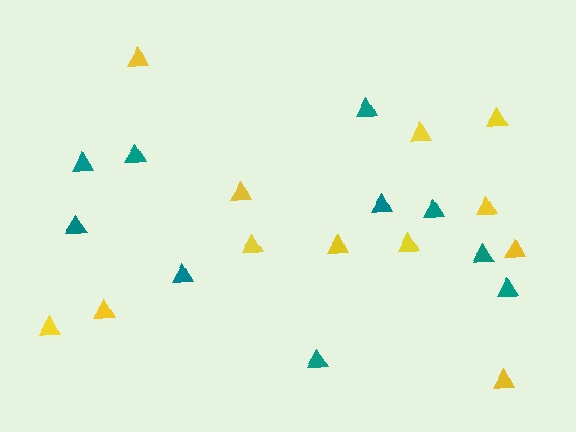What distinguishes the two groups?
There are 2 groups: one group of yellow triangles (12) and one group of teal triangles (10).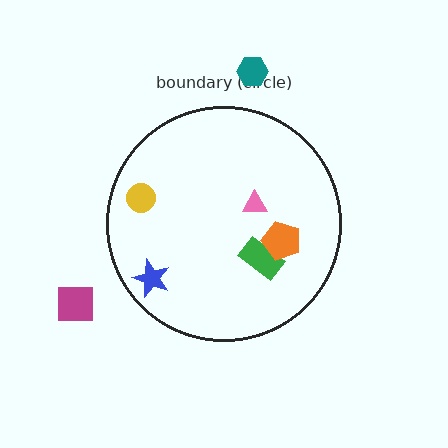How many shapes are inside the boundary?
5 inside, 2 outside.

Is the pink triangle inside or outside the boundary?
Inside.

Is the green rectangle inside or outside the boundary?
Inside.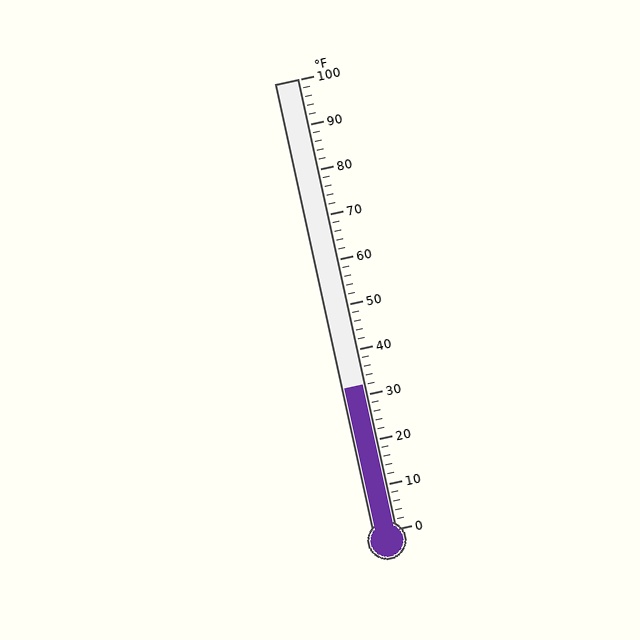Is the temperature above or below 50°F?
The temperature is below 50°F.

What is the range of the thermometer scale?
The thermometer scale ranges from 0°F to 100°F.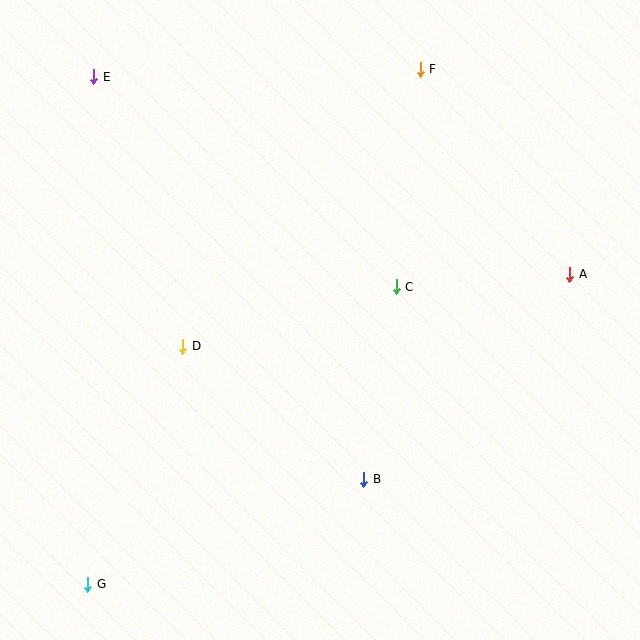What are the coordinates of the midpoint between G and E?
The midpoint between G and E is at (91, 331).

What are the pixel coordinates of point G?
Point G is at (88, 584).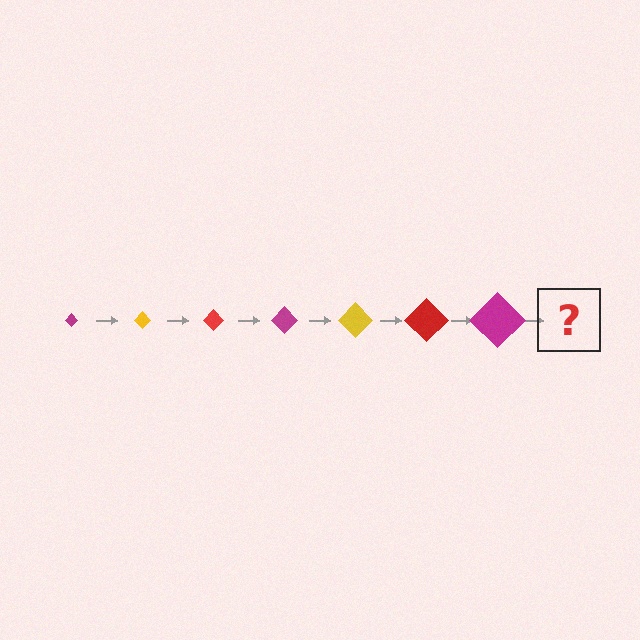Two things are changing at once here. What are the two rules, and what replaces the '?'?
The two rules are that the diamond grows larger each step and the color cycles through magenta, yellow, and red. The '?' should be a yellow diamond, larger than the previous one.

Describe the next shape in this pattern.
It should be a yellow diamond, larger than the previous one.